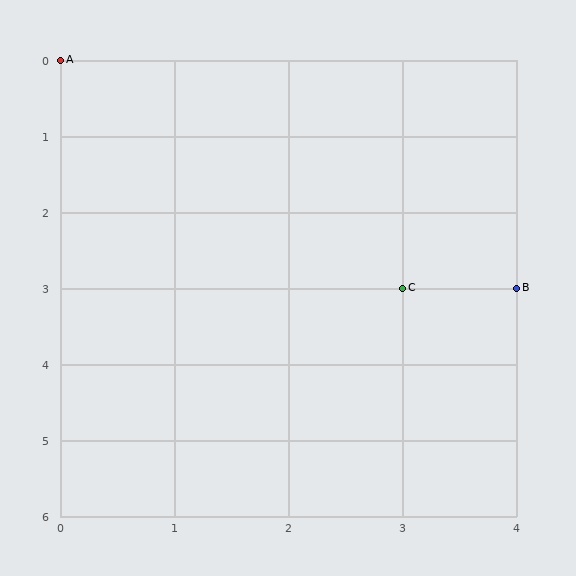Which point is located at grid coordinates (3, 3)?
Point C is at (3, 3).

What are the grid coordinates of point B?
Point B is at grid coordinates (4, 3).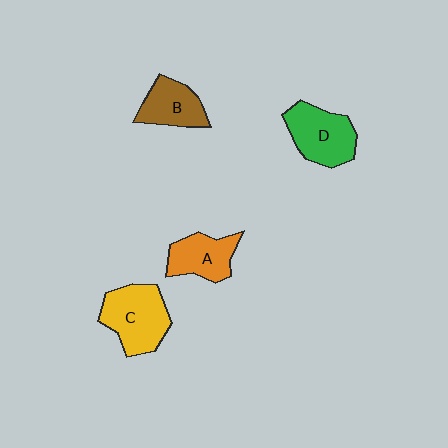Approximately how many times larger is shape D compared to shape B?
Approximately 1.3 times.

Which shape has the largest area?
Shape C (yellow).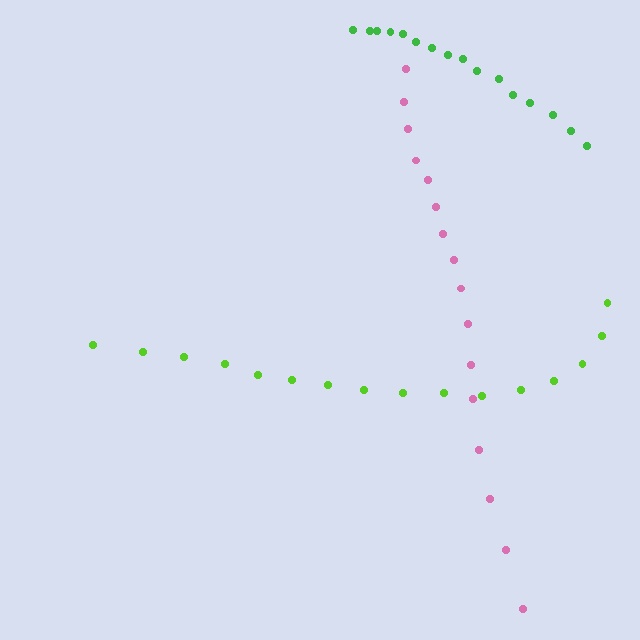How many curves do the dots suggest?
There are 3 distinct paths.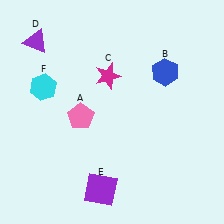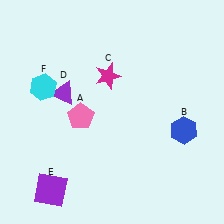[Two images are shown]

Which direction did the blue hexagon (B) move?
The blue hexagon (B) moved down.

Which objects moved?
The objects that moved are: the blue hexagon (B), the purple triangle (D), the purple square (E).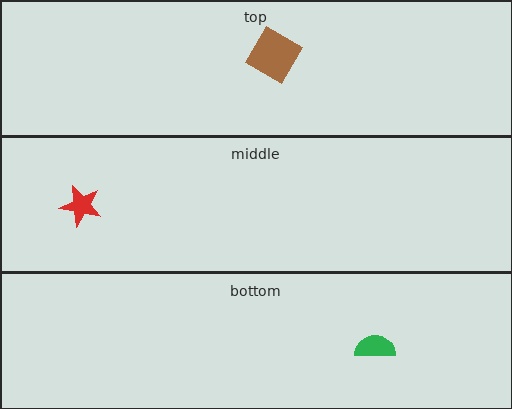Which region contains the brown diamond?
The top region.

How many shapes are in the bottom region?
1.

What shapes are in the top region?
The brown diamond.